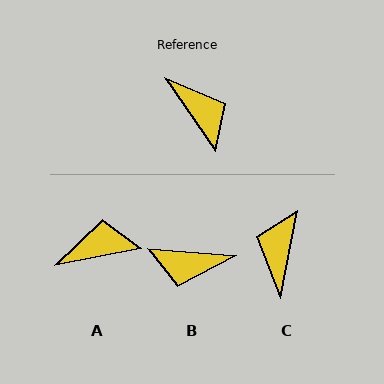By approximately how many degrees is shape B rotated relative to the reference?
Approximately 129 degrees clockwise.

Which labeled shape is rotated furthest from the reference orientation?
C, about 135 degrees away.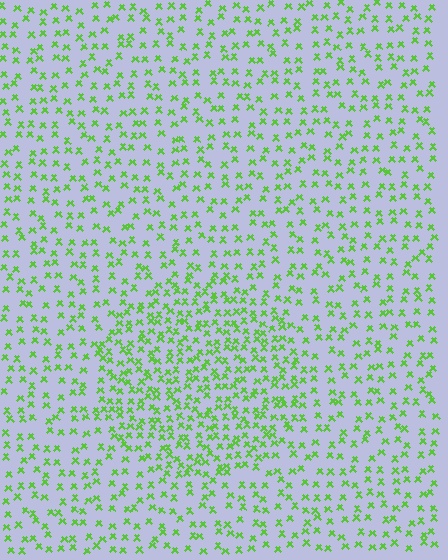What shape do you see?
I see a circle.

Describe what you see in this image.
The image contains small lime elements arranged at two different densities. A circle-shaped region is visible where the elements are more densely packed than the surrounding area.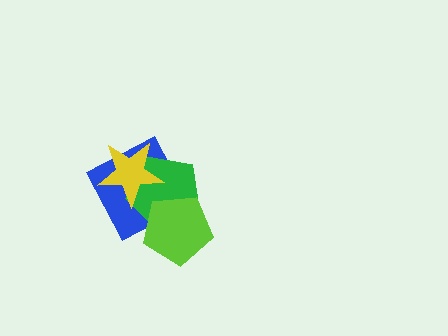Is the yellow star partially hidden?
No, no other shape covers it.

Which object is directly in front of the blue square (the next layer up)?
The green pentagon is directly in front of the blue square.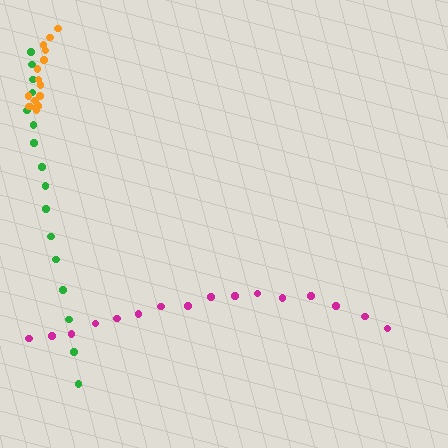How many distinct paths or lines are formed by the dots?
There are 3 distinct paths.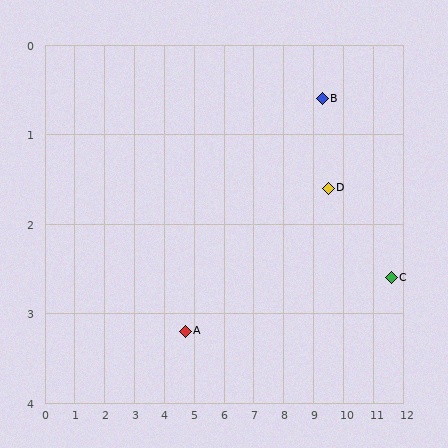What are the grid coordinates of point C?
Point C is at approximately (11.6, 2.6).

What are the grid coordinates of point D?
Point D is at approximately (9.5, 1.6).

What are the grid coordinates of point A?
Point A is at approximately (4.7, 3.2).